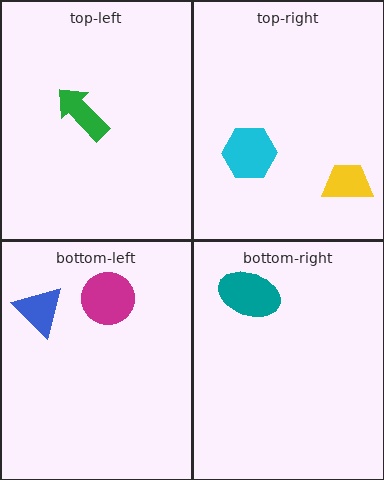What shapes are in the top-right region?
The yellow trapezoid, the cyan hexagon.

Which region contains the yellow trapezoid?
The top-right region.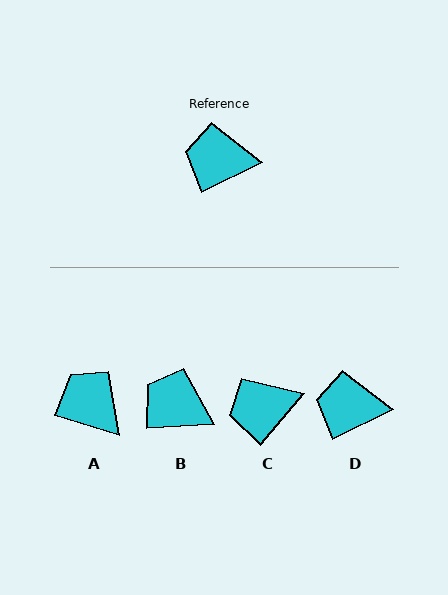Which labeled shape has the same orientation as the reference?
D.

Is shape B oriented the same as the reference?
No, it is off by about 23 degrees.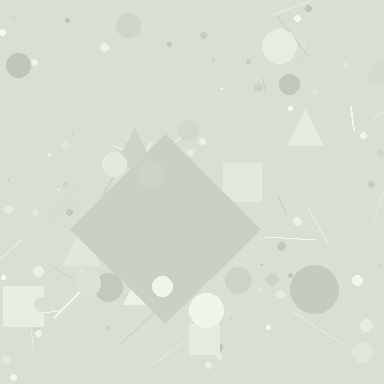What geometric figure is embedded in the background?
A diamond is embedded in the background.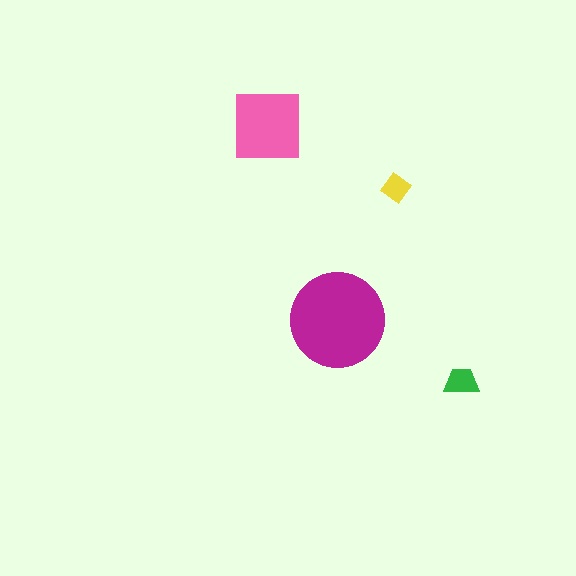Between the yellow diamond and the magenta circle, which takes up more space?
The magenta circle.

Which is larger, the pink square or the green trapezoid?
The pink square.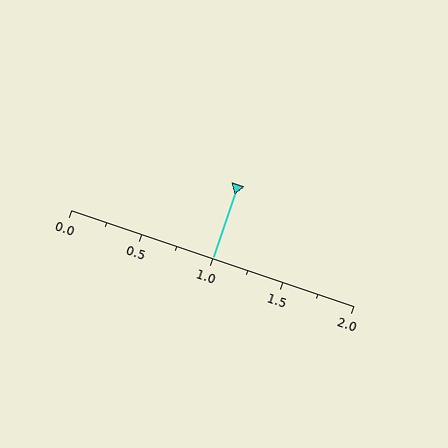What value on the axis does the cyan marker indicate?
The marker indicates approximately 1.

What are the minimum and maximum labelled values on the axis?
The axis runs from 0.0 to 2.0.